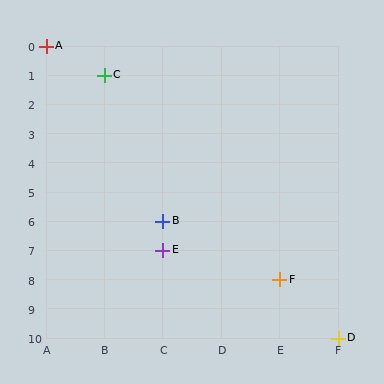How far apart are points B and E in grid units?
Points B and E are 1 row apart.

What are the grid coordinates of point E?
Point E is at grid coordinates (C, 7).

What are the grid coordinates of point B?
Point B is at grid coordinates (C, 6).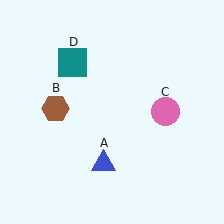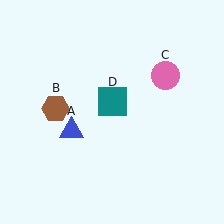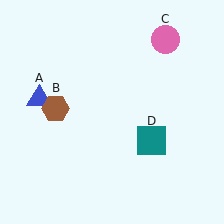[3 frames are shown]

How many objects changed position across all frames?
3 objects changed position: blue triangle (object A), pink circle (object C), teal square (object D).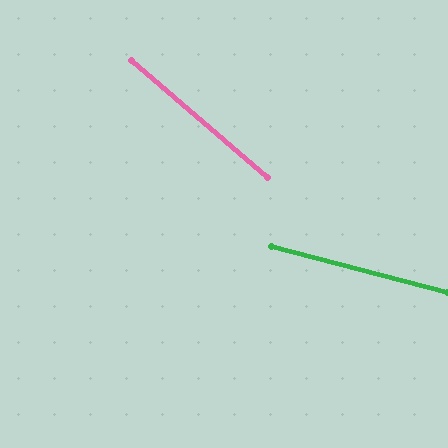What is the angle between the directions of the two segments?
Approximately 26 degrees.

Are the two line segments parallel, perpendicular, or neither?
Neither parallel nor perpendicular — they differ by about 26°.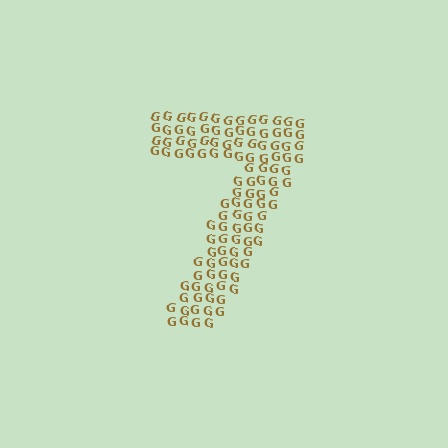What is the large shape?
The large shape is the digit 7.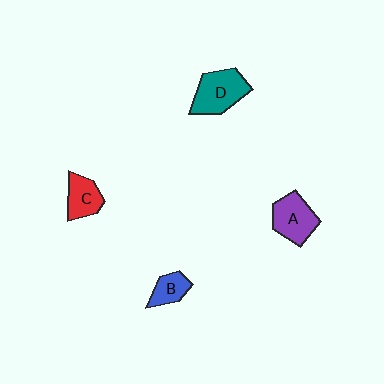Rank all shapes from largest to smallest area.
From largest to smallest: D (teal), A (purple), C (red), B (blue).